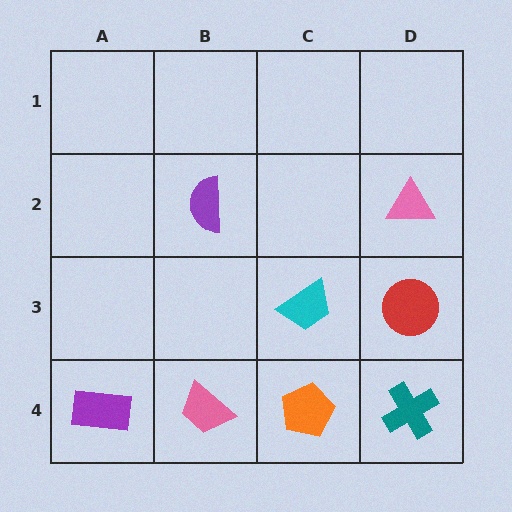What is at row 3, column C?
A cyan trapezoid.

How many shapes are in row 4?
4 shapes.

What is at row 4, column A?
A purple rectangle.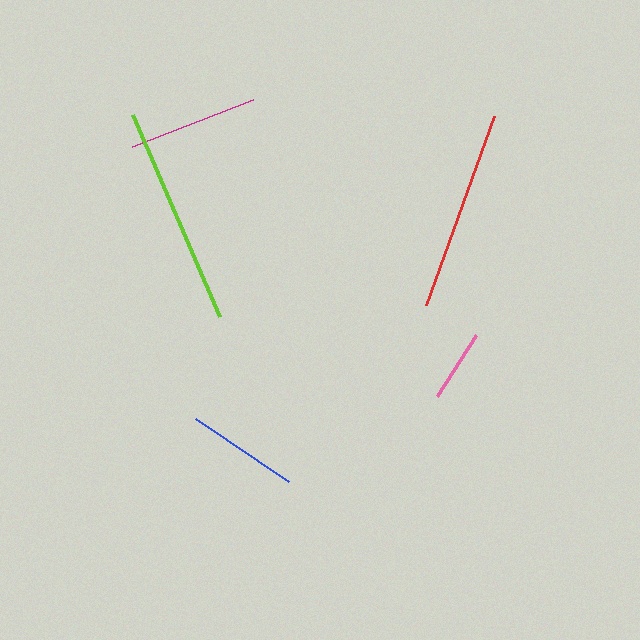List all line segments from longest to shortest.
From longest to shortest: lime, red, magenta, blue, pink.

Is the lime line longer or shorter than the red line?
The lime line is longer than the red line.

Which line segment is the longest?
The lime line is the longest at approximately 219 pixels.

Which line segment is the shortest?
The pink line is the shortest at approximately 72 pixels.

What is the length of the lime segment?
The lime segment is approximately 219 pixels long.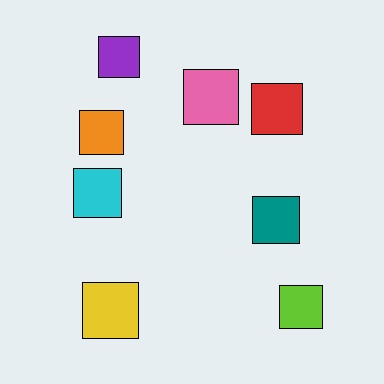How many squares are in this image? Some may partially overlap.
There are 8 squares.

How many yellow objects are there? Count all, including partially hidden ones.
There is 1 yellow object.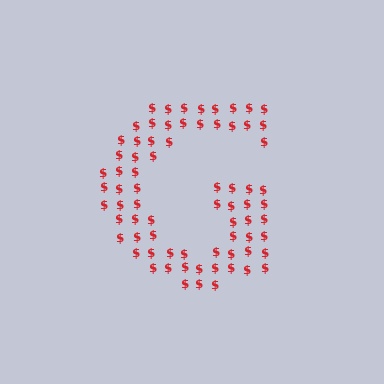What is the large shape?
The large shape is the letter G.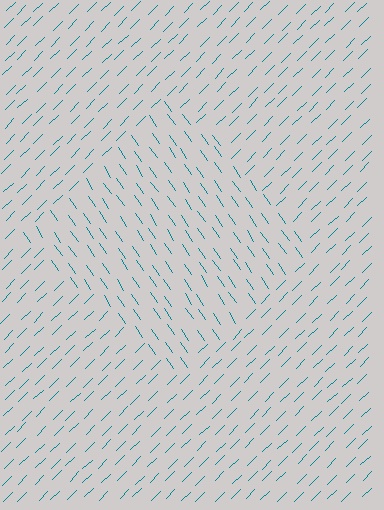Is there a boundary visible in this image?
Yes, there is a texture boundary formed by a change in line orientation.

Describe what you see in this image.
The image is filled with small teal line segments. A diamond region in the image has lines oriented differently from the surrounding lines, creating a visible texture boundary.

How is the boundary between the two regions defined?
The boundary is defined purely by a change in line orientation (approximately 80 degrees difference). All lines are the same color and thickness.